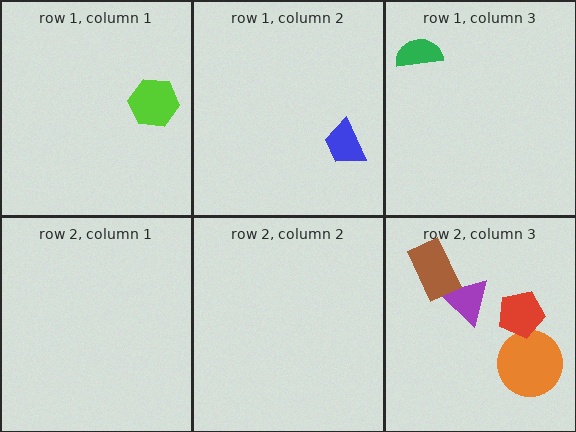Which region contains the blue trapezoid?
The row 1, column 2 region.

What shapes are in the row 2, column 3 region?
The purple triangle, the orange circle, the red pentagon, the brown rectangle.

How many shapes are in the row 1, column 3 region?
1.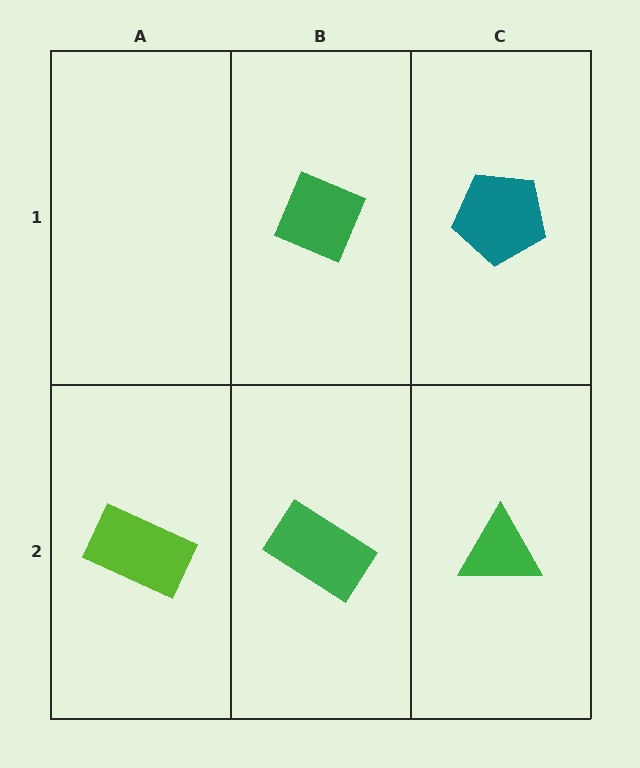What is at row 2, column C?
A green triangle.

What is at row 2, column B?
A green rectangle.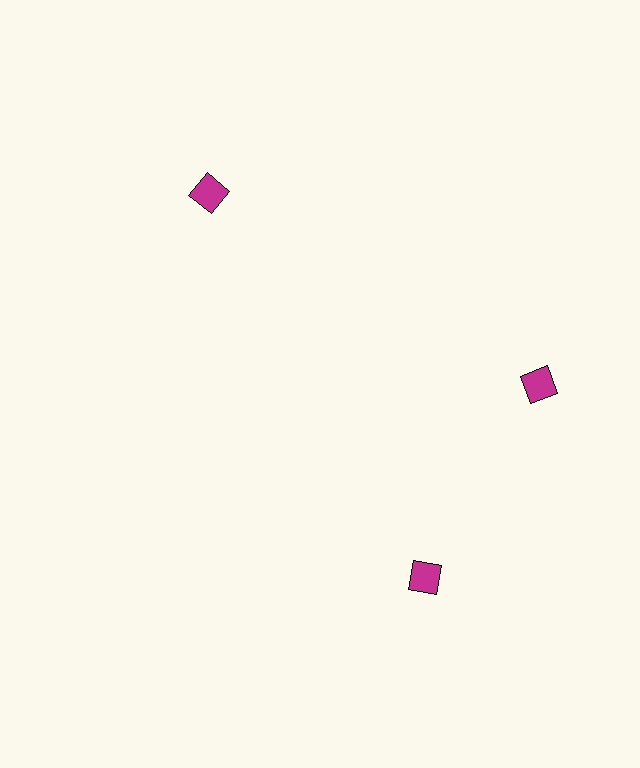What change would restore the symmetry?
The symmetry would be restored by rotating it back into even spacing with its neighbors so that all 3 diamonds sit at equal angles and equal distance from the center.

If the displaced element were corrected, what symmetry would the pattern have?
It would have 3-fold rotational symmetry — the pattern would map onto itself every 120 degrees.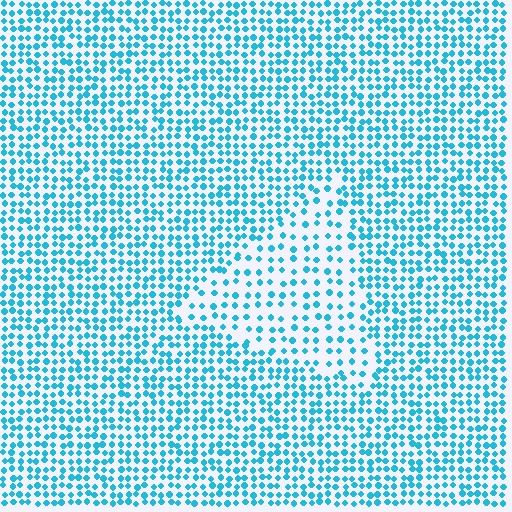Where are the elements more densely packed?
The elements are more densely packed outside the triangle boundary.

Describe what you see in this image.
The image contains small cyan elements arranged at two different densities. A triangle-shaped region is visible where the elements are less densely packed than the surrounding area.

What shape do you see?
I see a triangle.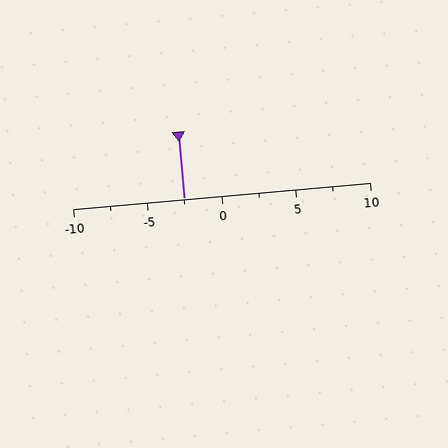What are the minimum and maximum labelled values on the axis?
The axis runs from -10 to 10.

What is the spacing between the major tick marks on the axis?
The major ticks are spaced 5 apart.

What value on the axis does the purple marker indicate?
The marker indicates approximately -2.5.